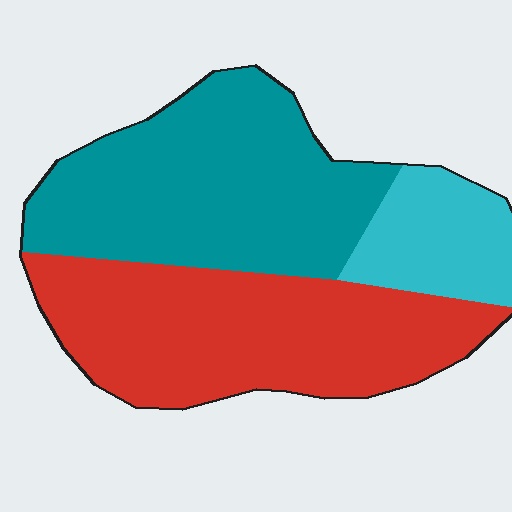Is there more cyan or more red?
Red.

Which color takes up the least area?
Cyan, at roughly 15%.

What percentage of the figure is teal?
Teal covers about 45% of the figure.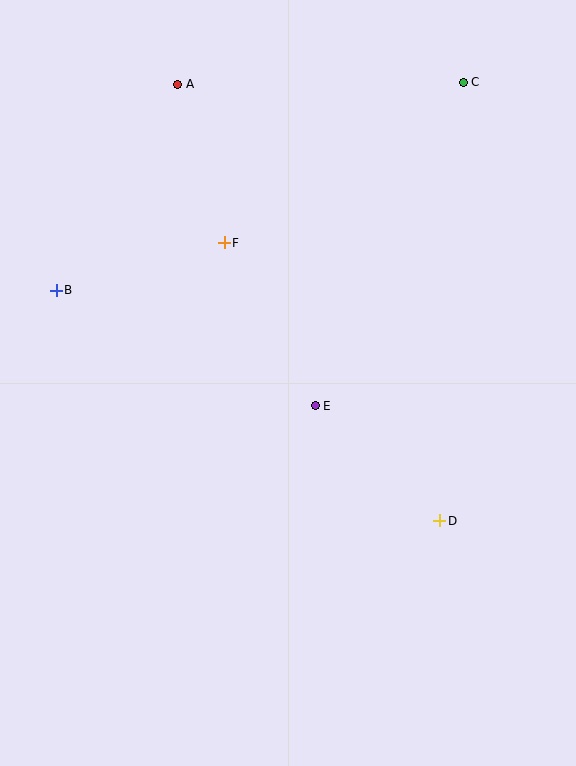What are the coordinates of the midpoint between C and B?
The midpoint between C and B is at (260, 186).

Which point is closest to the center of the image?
Point E at (315, 406) is closest to the center.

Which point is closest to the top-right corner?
Point C is closest to the top-right corner.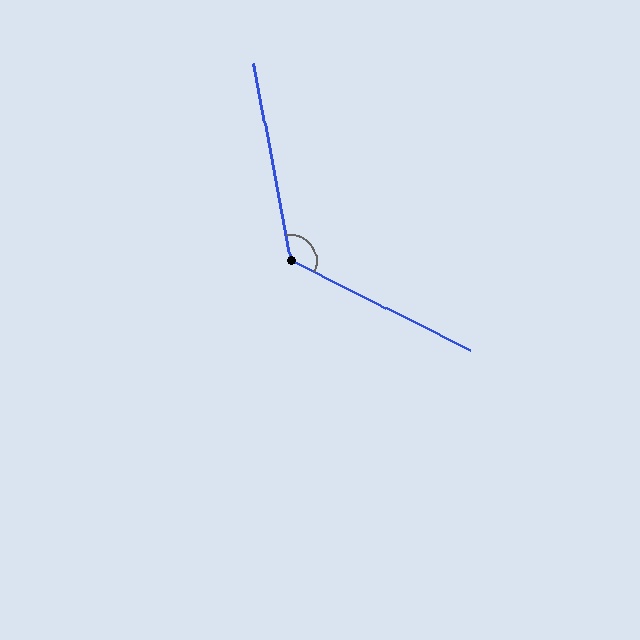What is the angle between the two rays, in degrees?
Approximately 127 degrees.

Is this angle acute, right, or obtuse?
It is obtuse.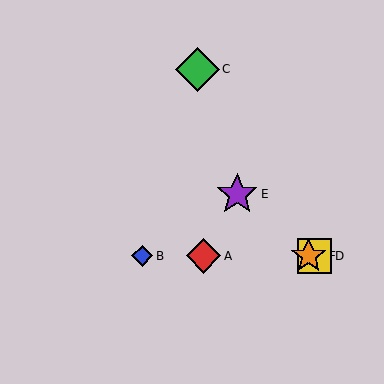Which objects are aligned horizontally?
Objects A, B, D, F are aligned horizontally.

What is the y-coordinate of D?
Object D is at y≈256.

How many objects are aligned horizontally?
4 objects (A, B, D, F) are aligned horizontally.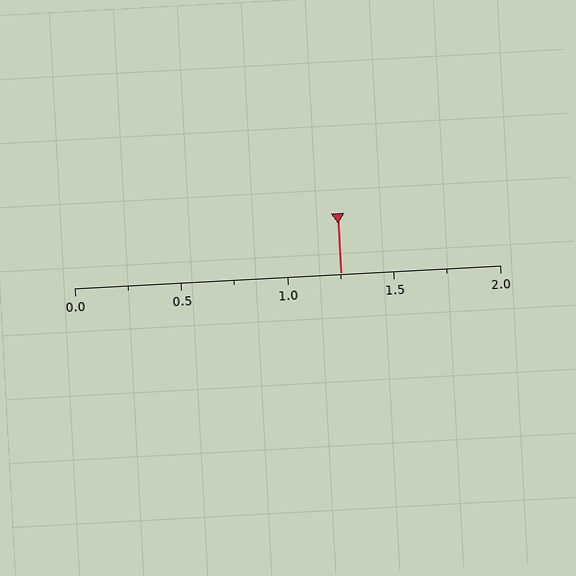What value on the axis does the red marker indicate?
The marker indicates approximately 1.25.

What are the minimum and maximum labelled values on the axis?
The axis runs from 0.0 to 2.0.